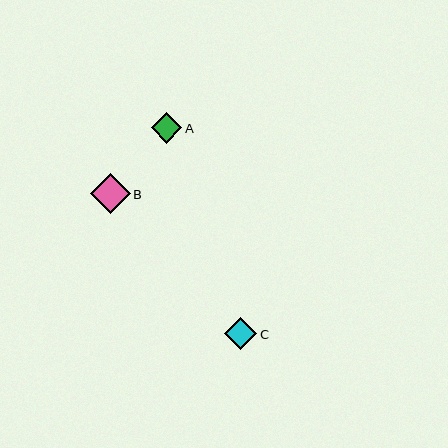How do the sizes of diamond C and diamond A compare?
Diamond C and diamond A are approximately the same size.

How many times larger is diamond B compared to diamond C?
Diamond B is approximately 1.2 times the size of diamond C.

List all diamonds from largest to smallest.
From largest to smallest: B, C, A.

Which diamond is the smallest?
Diamond A is the smallest with a size of approximately 31 pixels.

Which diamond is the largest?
Diamond B is the largest with a size of approximately 40 pixels.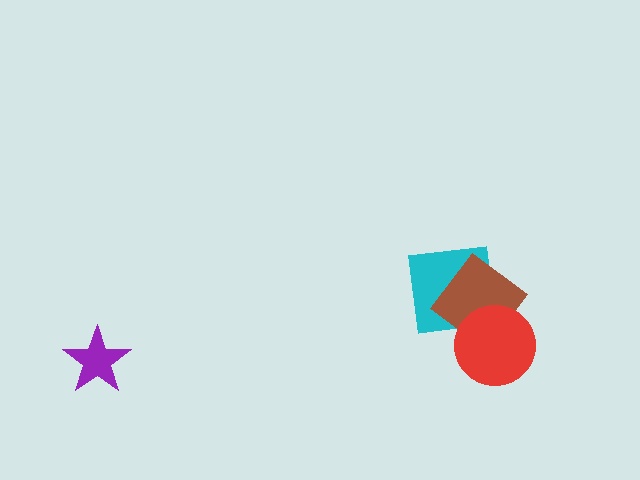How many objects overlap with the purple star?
0 objects overlap with the purple star.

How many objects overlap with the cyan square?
2 objects overlap with the cyan square.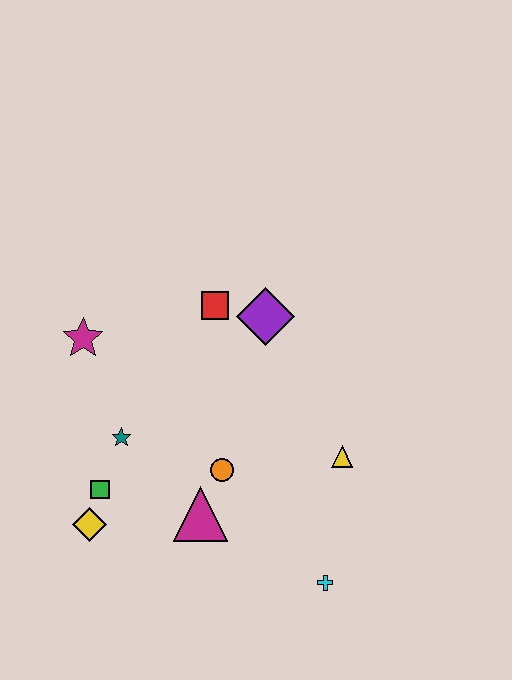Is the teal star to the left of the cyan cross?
Yes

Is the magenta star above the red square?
No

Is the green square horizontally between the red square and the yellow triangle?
No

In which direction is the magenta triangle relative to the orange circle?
The magenta triangle is below the orange circle.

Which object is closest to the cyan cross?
The yellow triangle is closest to the cyan cross.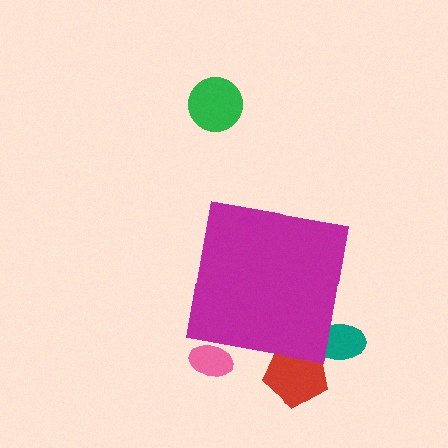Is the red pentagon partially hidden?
Yes, the red pentagon is partially hidden behind the magenta square.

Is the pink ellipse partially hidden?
Yes, the pink ellipse is partially hidden behind the magenta square.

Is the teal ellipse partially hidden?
Yes, the teal ellipse is partially hidden behind the magenta square.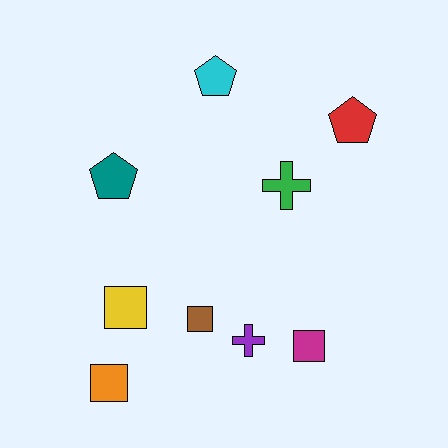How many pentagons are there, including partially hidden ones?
There are 3 pentagons.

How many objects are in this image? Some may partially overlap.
There are 9 objects.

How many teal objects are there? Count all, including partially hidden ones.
There is 1 teal object.